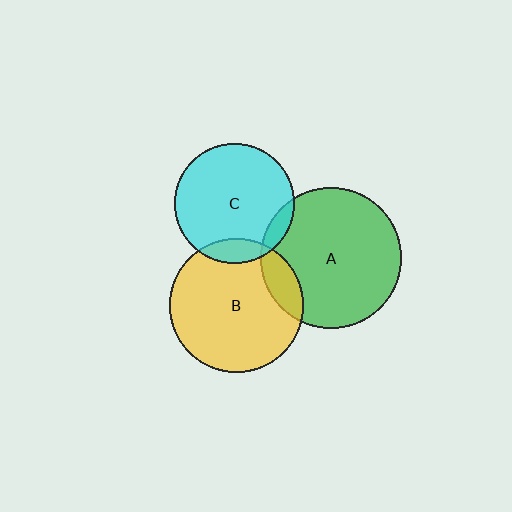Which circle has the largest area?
Circle A (green).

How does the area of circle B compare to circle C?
Approximately 1.2 times.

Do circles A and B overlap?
Yes.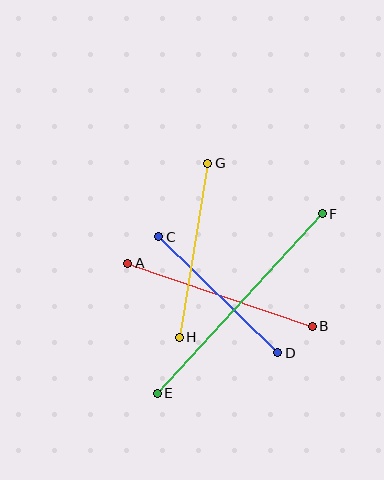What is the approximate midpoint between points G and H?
The midpoint is at approximately (193, 250) pixels.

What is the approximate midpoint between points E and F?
The midpoint is at approximately (240, 304) pixels.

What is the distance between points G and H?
The distance is approximately 176 pixels.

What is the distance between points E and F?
The distance is approximately 244 pixels.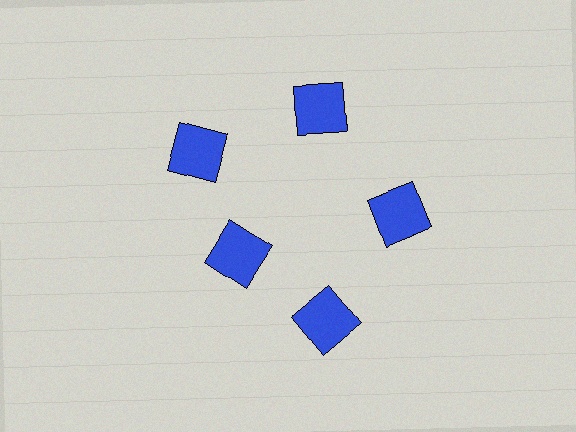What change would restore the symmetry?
The symmetry would be restored by moving it outward, back onto the ring so that all 5 squares sit at equal angles and equal distance from the center.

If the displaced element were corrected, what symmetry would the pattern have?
It would have 5-fold rotational symmetry — the pattern would map onto itself every 72 degrees.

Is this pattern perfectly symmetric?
No. The 5 blue squares are arranged in a ring, but one element near the 8 o'clock position is pulled inward toward the center, breaking the 5-fold rotational symmetry.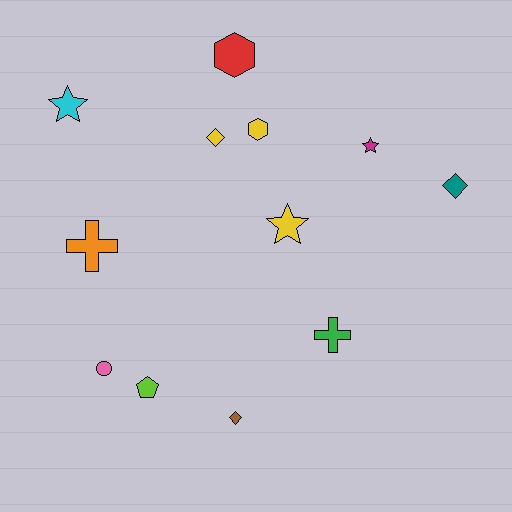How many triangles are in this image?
There are no triangles.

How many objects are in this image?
There are 12 objects.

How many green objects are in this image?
There is 1 green object.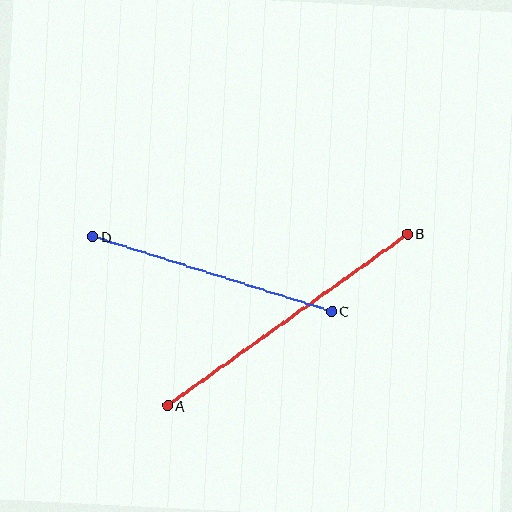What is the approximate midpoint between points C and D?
The midpoint is at approximately (212, 274) pixels.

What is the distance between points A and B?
The distance is approximately 295 pixels.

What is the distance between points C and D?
The distance is approximately 251 pixels.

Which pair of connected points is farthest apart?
Points A and B are farthest apart.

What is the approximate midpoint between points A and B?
The midpoint is at approximately (288, 320) pixels.